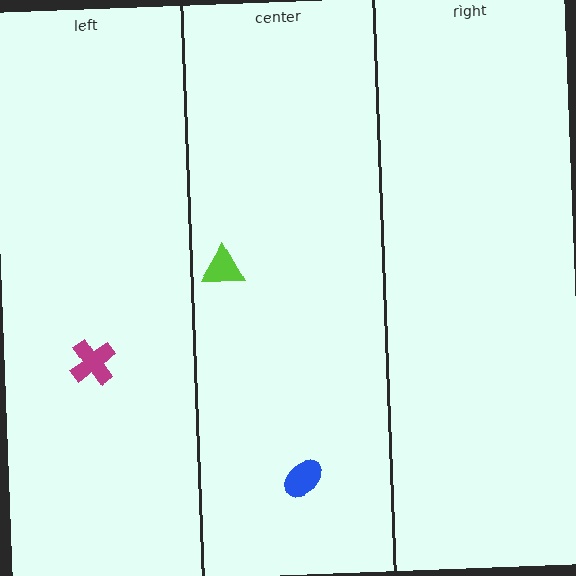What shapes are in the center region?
The lime triangle, the blue ellipse.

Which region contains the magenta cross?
The left region.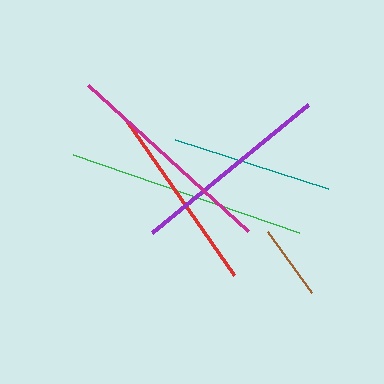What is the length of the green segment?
The green segment is approximately 240 pixels long.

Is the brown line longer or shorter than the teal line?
The teal line is longer than the brown line.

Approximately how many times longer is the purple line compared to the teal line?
The purple line is approximately 1.3 times the length of the teal line.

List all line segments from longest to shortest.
From longest to shortest: green, magenta, purple, red, teal, brown.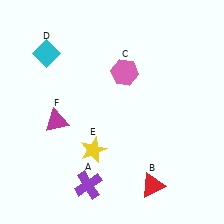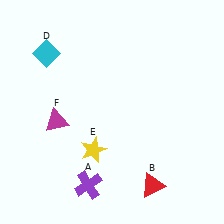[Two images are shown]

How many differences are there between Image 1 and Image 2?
There is 1 difference between the two images.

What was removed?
The pink hexagon (C) was removed in Image 2.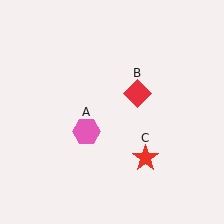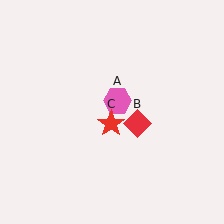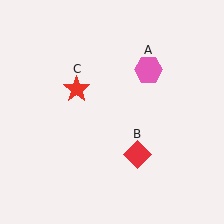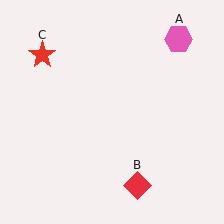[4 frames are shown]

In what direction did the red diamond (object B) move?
The red diamond (object B) moved down.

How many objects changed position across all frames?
3 objects changed position: pink hexagon (object A), red diamond (object B), red star (object C).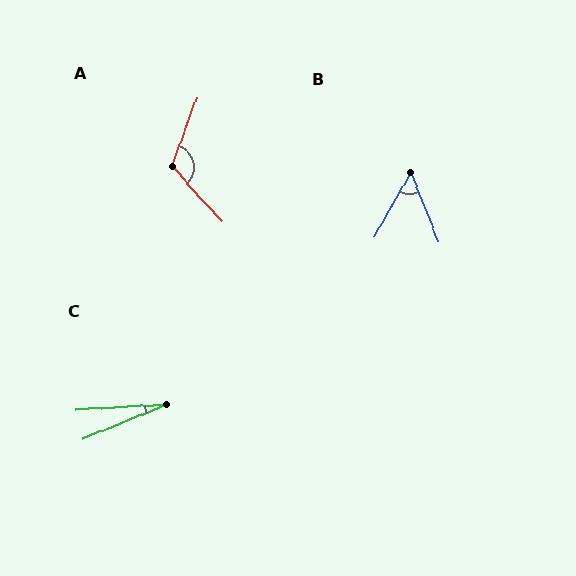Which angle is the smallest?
C, at approximately 20 degrees.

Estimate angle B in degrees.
Approximately 51 degrees.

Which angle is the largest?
A, at approximately 118 degrees.